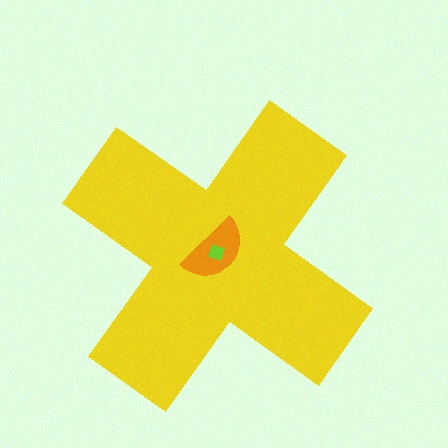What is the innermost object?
The lime diamond.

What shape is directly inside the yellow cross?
The orange semicircle.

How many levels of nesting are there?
3.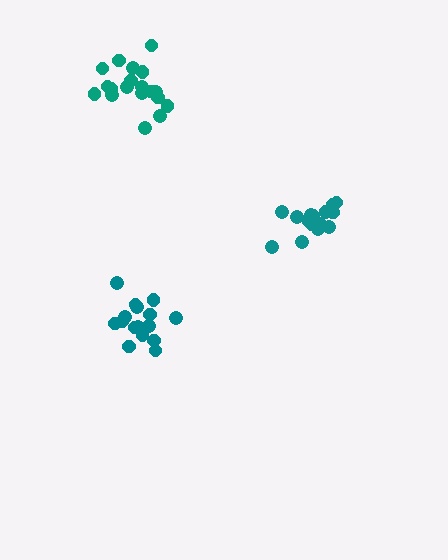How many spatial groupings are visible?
There are 3 spatial groupings.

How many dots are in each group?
Group 1: 15 dots, Group 2: 16 dots, Group 3: 19 dots (50 total).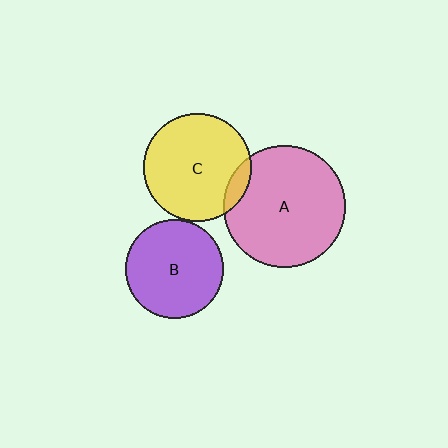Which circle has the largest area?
Circle A (pink).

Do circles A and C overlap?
Yes.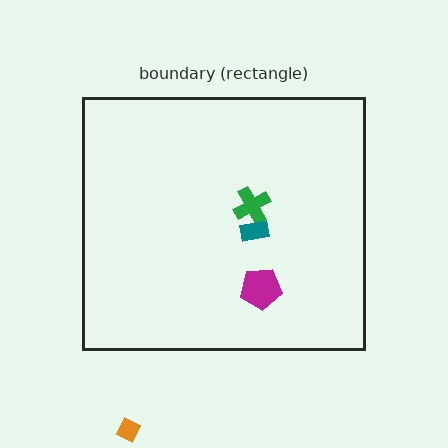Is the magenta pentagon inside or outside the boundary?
Inside.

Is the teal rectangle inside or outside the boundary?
Inside.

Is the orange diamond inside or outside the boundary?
Outside.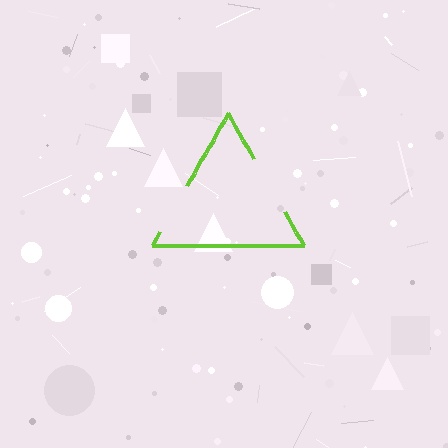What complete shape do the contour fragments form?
The contour fragments form a triangle.